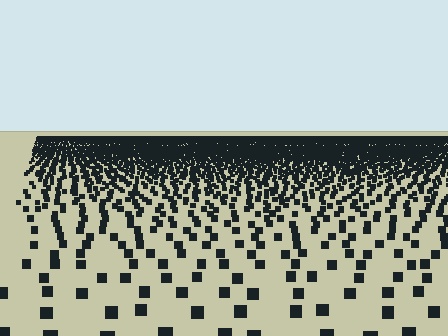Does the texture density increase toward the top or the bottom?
Density increases toward the top.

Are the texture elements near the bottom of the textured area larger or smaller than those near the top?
Larger. Near the bottom, elements are closer to the viewer and appear at a bigger on-screen size.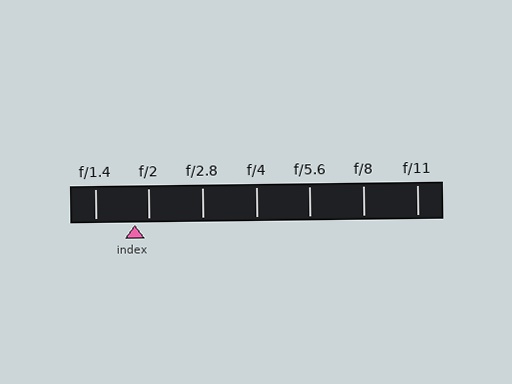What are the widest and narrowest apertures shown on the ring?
The widest aperture shown is f/1.4 and the narrowest is f/11.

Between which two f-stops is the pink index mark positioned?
The index mark is between f/1.4 and f/2.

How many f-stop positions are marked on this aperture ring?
There are 7 f-stop positions marked.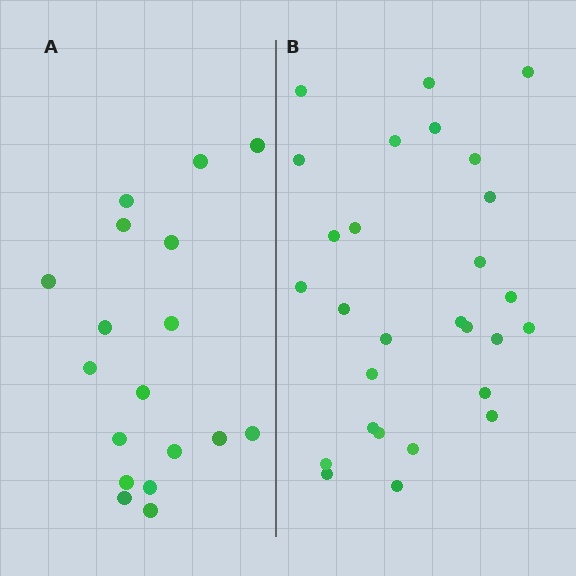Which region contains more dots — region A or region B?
Region B (the right region) has more dots.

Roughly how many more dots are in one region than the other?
Region B has roughly 10 or so more dots than region A.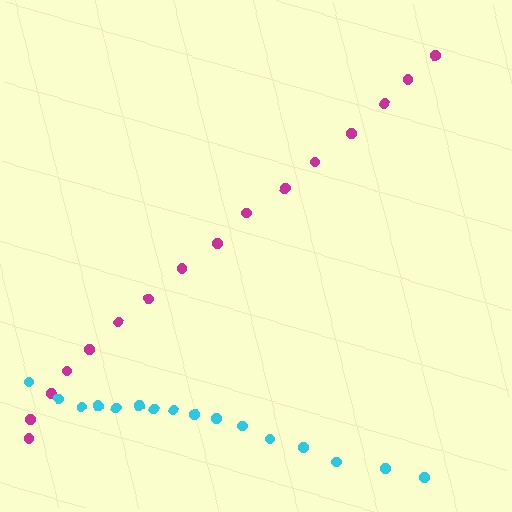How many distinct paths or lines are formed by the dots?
There are 2 distinct paths.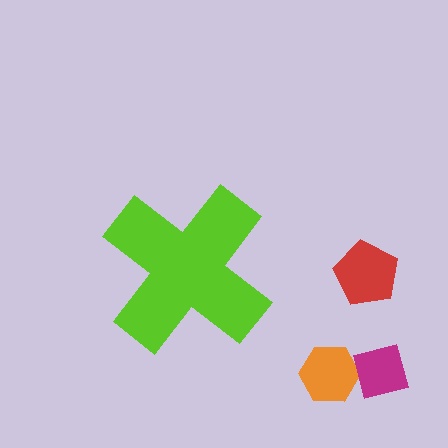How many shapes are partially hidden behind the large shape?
0 shapes are partially hidden.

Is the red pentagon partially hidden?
No, the red pentagon is fully visible.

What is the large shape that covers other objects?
A lime cross.